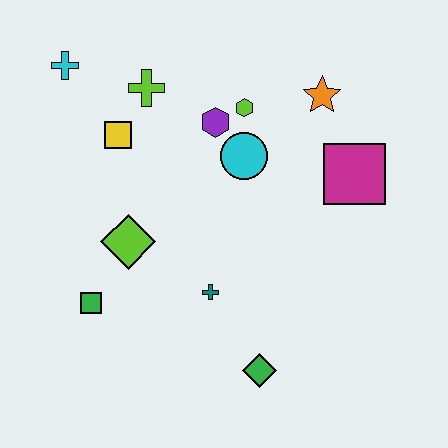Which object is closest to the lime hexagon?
The purple hexagon is closest to the lime hexagon.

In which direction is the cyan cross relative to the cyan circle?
The cyan cross is to the left of the cyan circle.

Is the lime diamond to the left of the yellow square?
No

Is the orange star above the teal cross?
Yes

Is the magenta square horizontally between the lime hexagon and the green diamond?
No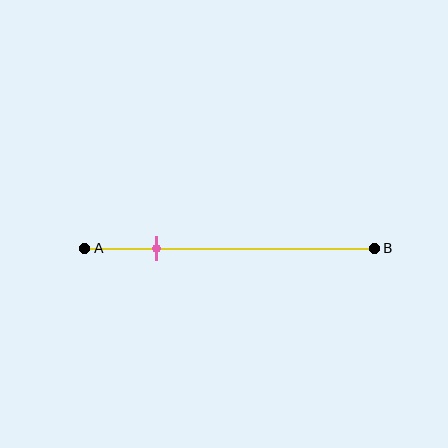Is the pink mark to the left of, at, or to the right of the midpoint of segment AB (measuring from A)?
The pink mark is to the left of the midpoint of segment AB.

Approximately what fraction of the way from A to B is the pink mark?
The pink mark is approximately 25% of the way from A to B.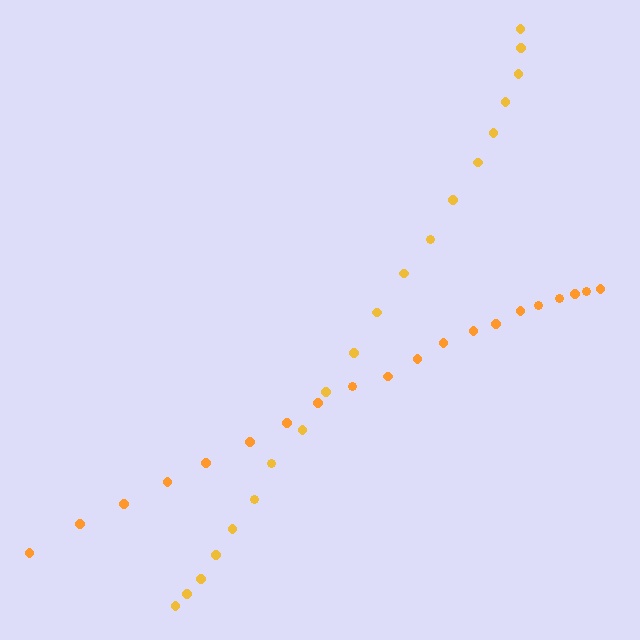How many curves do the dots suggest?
There are 2 distinct paths.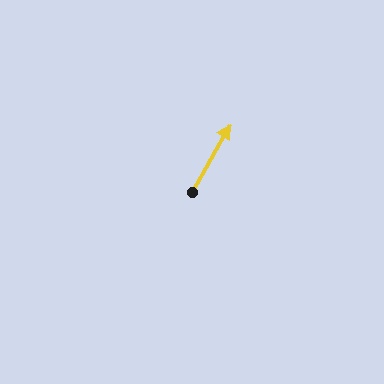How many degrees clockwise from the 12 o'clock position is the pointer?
Approximately 29 degrees.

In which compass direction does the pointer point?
Northeast.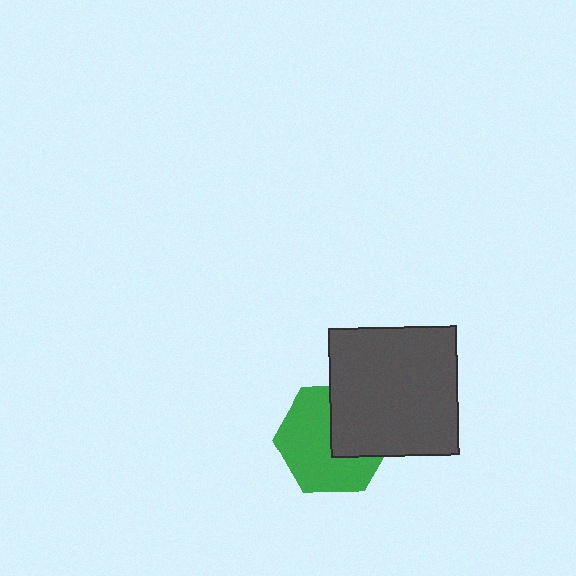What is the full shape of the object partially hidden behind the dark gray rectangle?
The partially hidden object is a green hexagon.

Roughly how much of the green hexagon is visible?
About half of it is visible (roughly 62%).